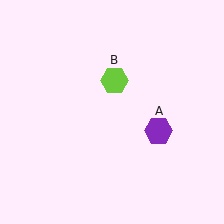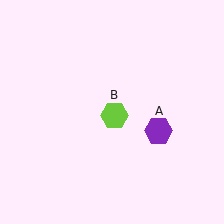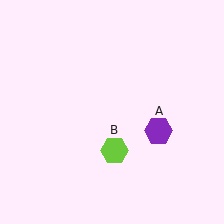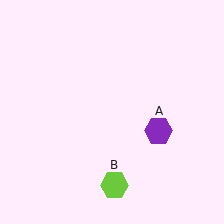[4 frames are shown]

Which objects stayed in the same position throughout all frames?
Purple hexagon (object A) remained stationary.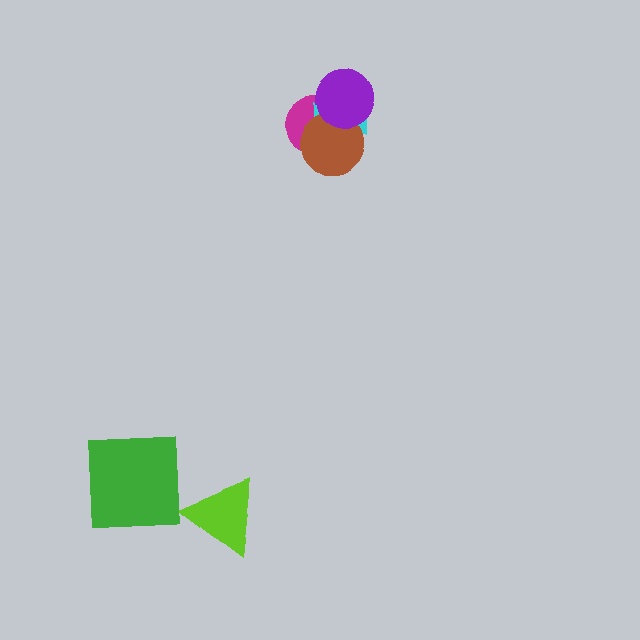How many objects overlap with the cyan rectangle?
3 objects overlap with the cyan rectangle.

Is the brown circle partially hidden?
Yes, it is partially covered by another shape.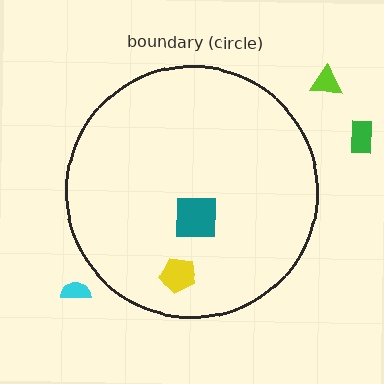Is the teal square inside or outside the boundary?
Inside.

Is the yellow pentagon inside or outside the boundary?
Inside.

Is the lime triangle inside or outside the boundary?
Outside.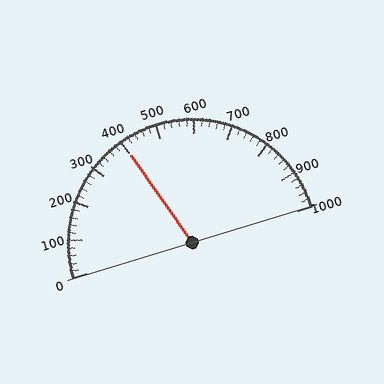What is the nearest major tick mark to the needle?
The nearest major tick mark is 400.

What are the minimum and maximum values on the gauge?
The gauge ranges from 0 to 1000.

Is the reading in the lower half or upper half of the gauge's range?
The reading is in the lower half of the range (0 to 1000).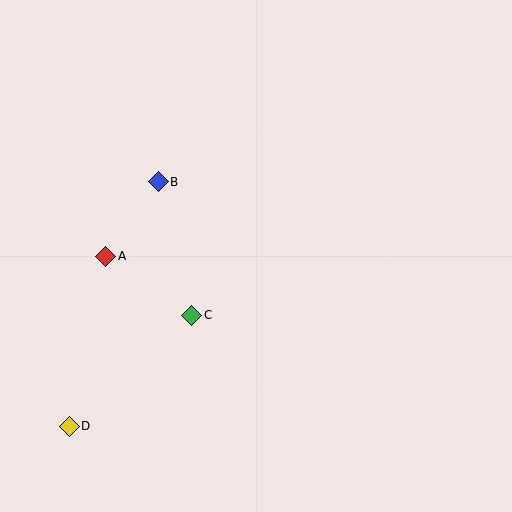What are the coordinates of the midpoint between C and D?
The midpoint between C and D is at (130, 371).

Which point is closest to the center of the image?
Point C at (192, 315) is closest to the center.